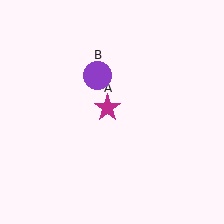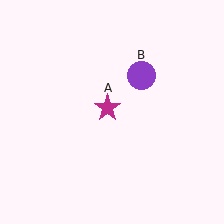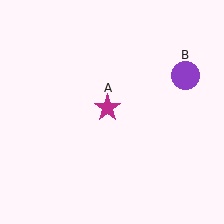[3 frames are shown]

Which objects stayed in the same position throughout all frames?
Magenta star (object A) remained stationary.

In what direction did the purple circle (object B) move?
The purple circle (object B) moved right.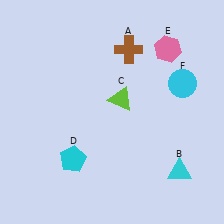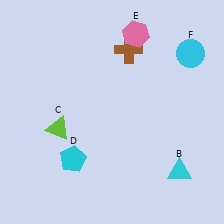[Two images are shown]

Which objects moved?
The objects that moved are: the lime triangle (C), the pink hexagon (E), the cyan circle (F).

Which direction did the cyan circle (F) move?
The cyan circle (F) moved up.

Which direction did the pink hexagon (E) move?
The pink hexagon (E) moved left.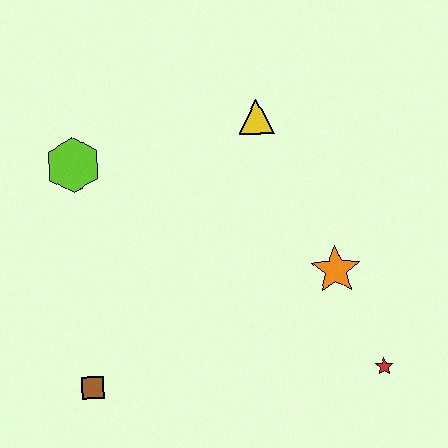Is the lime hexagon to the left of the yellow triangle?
Yes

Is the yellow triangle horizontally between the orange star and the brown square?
Yes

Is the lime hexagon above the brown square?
Yes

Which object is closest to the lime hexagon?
The yellow triangle is closest to the lime hexagon.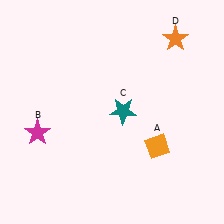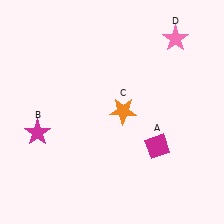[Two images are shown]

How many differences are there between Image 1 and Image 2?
There are 3 differences between the two images.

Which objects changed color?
A changed from orange to magenta. C changed from teal to orange. D changed from orange to pink.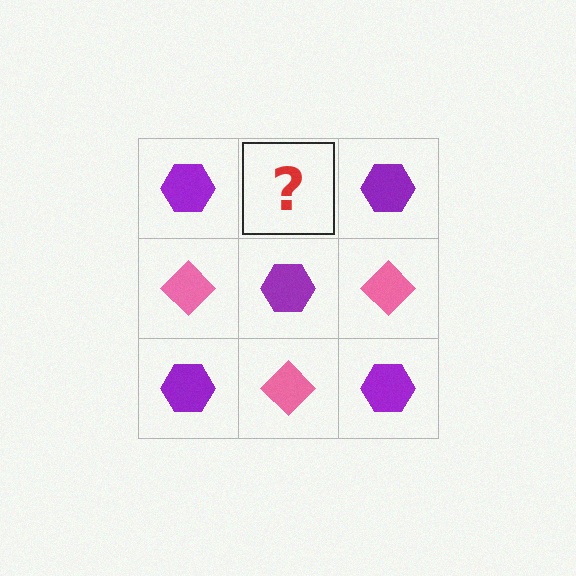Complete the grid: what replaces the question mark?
The question mark should be replaced with a pink diamond.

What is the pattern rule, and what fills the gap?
The rule is that it alternates purple hexagon and pink diamond in a checkerboard pattern. The gap should be filled with a pink diamond.